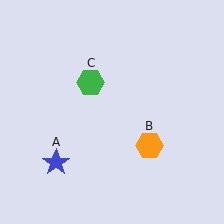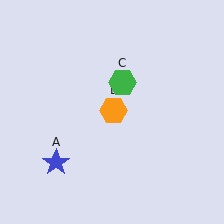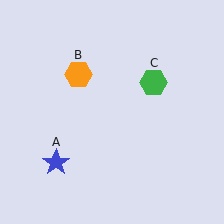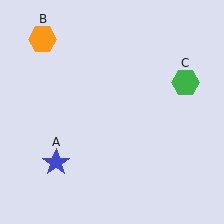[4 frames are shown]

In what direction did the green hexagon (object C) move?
The green hexagon (object C) moved right.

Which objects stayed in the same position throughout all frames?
Blue star (object A) remained stationary.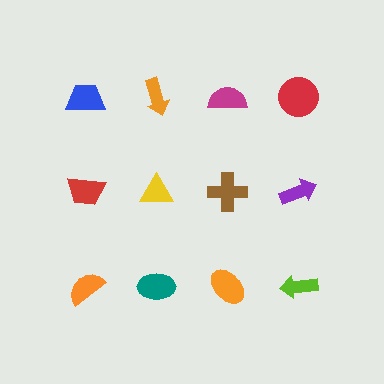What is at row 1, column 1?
A blue trapezoid.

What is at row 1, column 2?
An orange arrow.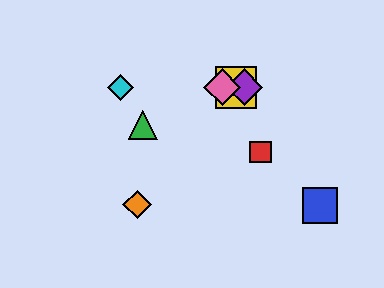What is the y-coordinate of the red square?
The red square is at y≈152.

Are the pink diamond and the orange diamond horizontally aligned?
No, the pink diamond is at y≈87 and the orange diamond is at y≈204.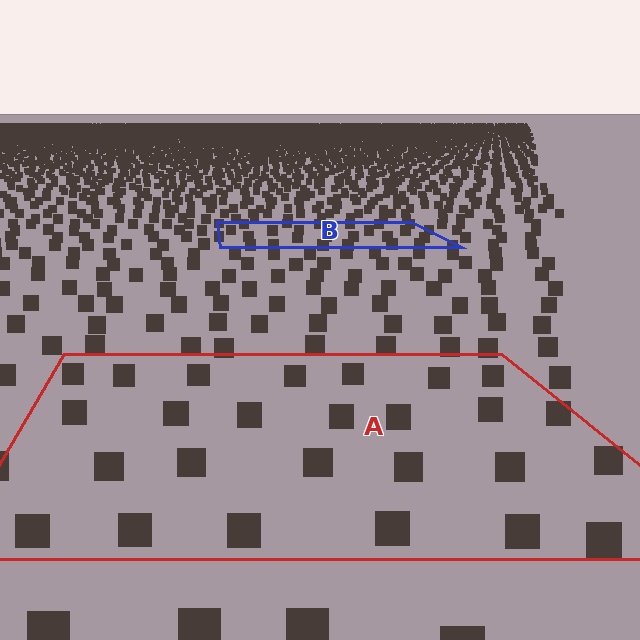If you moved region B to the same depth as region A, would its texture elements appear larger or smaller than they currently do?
They would appear larger. At a closer depth, the same texture elements are projected at a bigger on-screen size.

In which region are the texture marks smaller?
The texture marks are smaller in region B, because it is farther away.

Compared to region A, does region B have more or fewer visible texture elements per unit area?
Region B has more texture elements per unit area — they are packed more densely because it is farther away.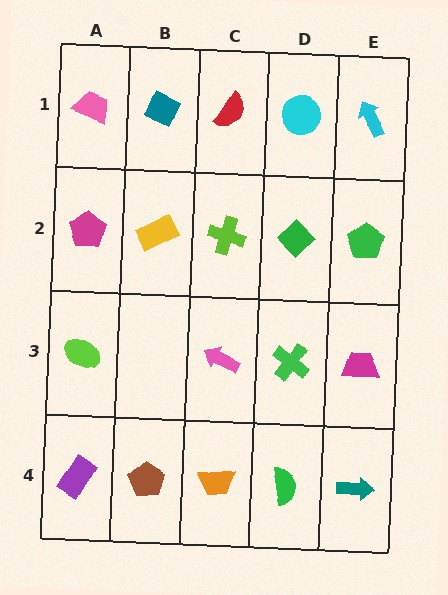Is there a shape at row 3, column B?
No, that cell is empty.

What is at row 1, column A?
A pink trapezoid.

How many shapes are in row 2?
5 shapes.